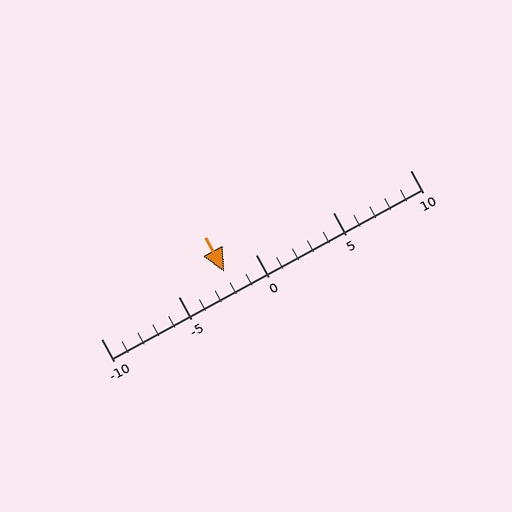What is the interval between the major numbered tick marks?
The major tick marks are spaced 5 units apart.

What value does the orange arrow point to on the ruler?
The orange arrow points to approximately -2.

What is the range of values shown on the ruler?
The ruler shows values from -10 to 10.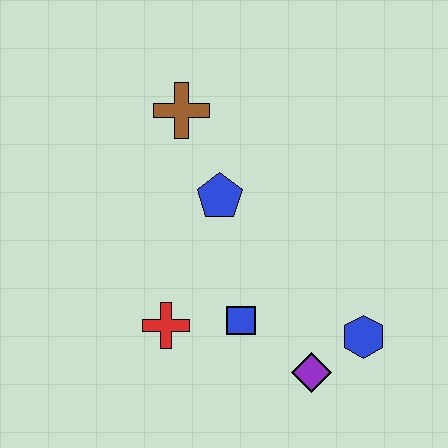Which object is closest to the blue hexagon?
The purple diamond is closest to the blue hexagon.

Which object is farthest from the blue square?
The brown cross is farthest from the blue square.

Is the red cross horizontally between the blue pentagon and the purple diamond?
No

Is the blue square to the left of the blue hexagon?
Yes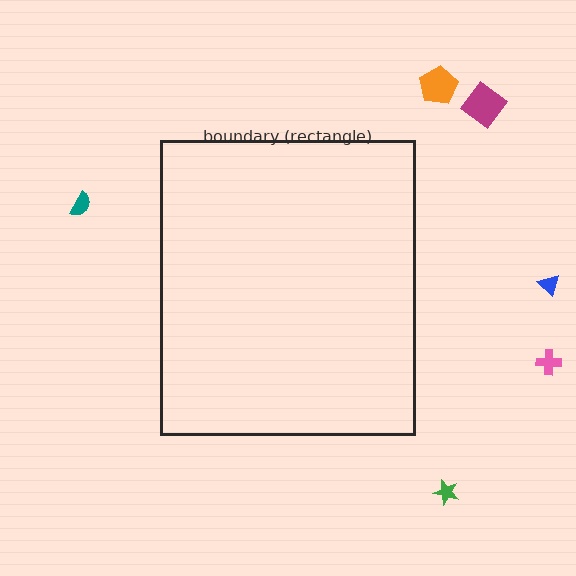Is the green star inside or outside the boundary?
Outside.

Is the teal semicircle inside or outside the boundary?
Outside.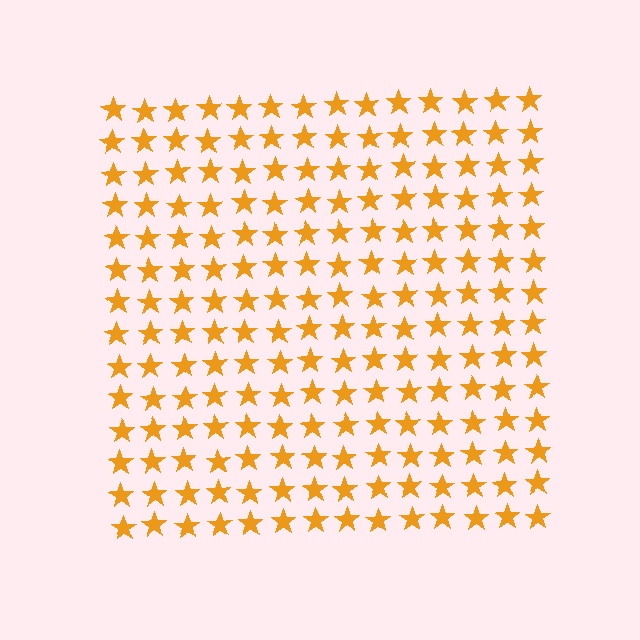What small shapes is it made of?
It is made of small stars.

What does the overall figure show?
The overall figure shows a square.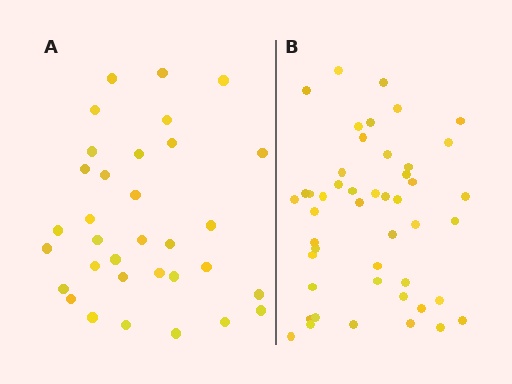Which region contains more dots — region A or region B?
Region B (the right region) has more dots.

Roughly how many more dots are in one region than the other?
Region B has approximately 15 more dots than region A.